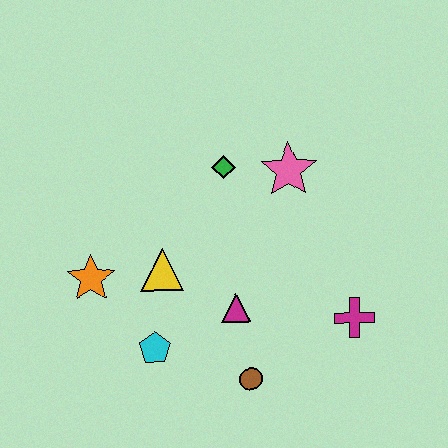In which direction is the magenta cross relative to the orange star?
The magenta cross is to the right of the orange star.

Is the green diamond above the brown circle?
Yes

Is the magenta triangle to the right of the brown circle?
No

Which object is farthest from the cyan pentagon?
The pink star is farthest from the cyan pentagon.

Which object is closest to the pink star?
The green diamond is closest to the pink star.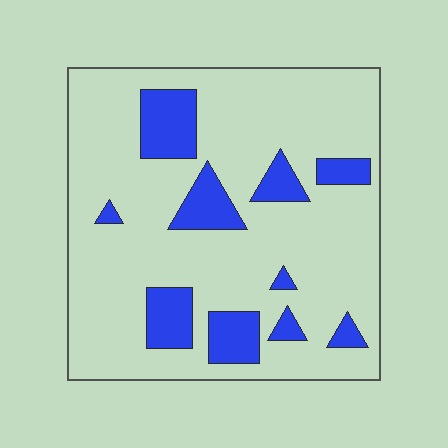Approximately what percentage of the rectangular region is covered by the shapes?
Approximately 20%.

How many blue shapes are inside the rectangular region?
10.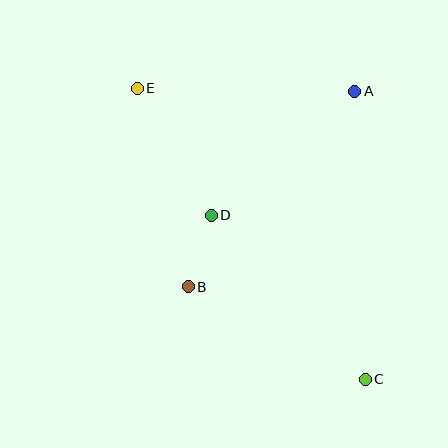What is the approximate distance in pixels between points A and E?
The distance between A and E is approximately 218 pixels.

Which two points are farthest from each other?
Points C and E are farthest from each other.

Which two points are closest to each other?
Points B and D are closest to each other.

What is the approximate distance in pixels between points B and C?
The distance between B and C is approximately 200 pixels.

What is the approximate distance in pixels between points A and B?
The distance between A and B is approximately 257 pixels.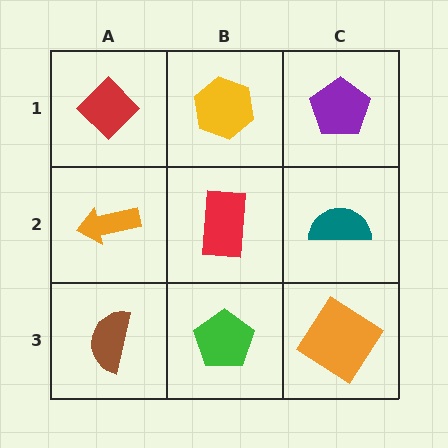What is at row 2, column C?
A teal semicircle.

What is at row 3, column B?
A green pentagon.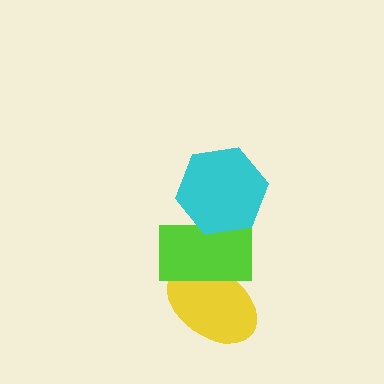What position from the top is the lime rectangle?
The lime rectangle is 2nd from the top.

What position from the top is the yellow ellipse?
The yellow ellipse is 3rd from the top.